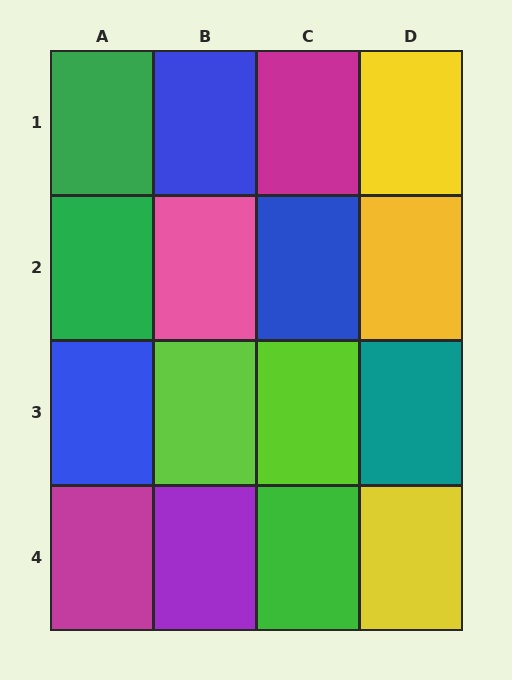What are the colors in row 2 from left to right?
Green, pink, blue, yellow.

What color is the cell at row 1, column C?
Magenta.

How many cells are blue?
3 cells are blue.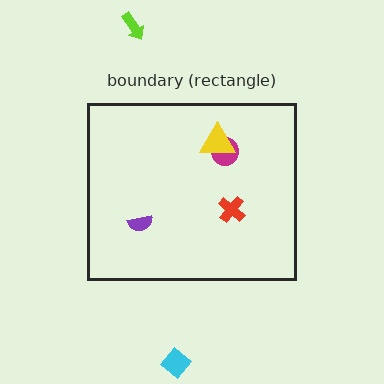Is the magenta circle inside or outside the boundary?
Inside.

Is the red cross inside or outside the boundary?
Inside.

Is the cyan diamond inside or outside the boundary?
Outside.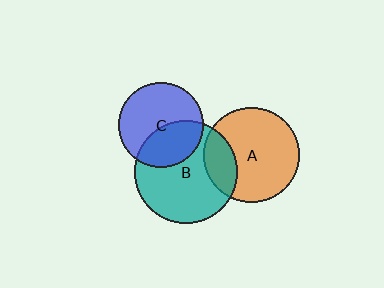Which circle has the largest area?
Circle B (teal).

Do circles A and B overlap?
Yes.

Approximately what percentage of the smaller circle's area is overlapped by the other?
Approximately 20%.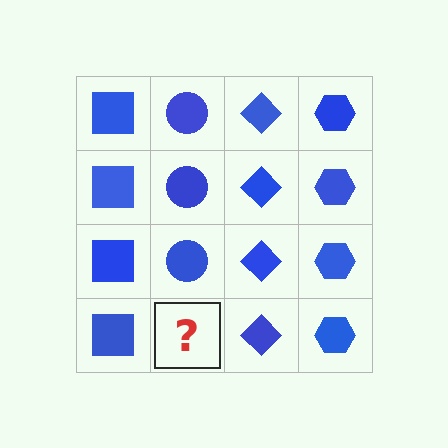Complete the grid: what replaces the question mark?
The question mark should be replaced with a blue circle.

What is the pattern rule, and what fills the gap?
The rule is that each column has a consistent shape. The gap should be filled with a blue circle.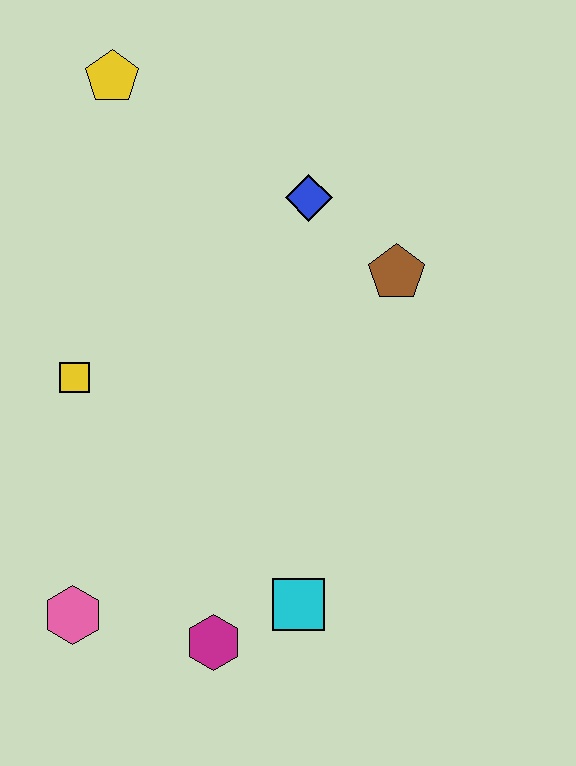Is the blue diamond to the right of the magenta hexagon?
Yes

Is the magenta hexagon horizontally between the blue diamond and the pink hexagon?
Yes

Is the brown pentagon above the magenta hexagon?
Yes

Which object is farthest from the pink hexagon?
The yellow pentagon is farthest from the pink hexagon.